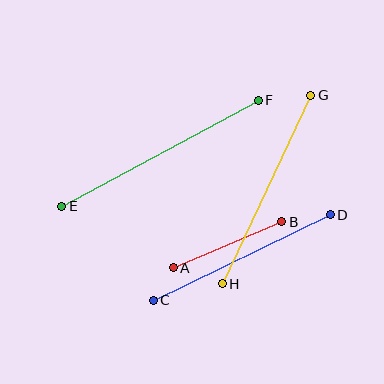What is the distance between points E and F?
The distance is approximately 223 pixels.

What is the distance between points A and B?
The distance is approximately 118 pixels.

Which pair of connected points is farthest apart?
Points E and F are farthest apart.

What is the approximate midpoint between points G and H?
The midpoint is at approximately (267, 190) pixels.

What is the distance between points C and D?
The distance is approximately 197 pixels.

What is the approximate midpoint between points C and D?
The midpoint is at approximately (242, 258) pixels.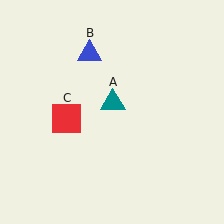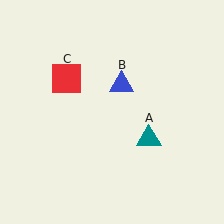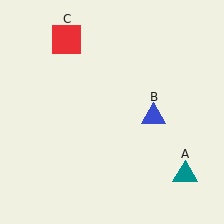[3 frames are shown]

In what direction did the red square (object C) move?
The red square (object C) moved up.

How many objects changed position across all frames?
3 objects changed position: teal triangle (object A), blue triangle (object B), red square (object C).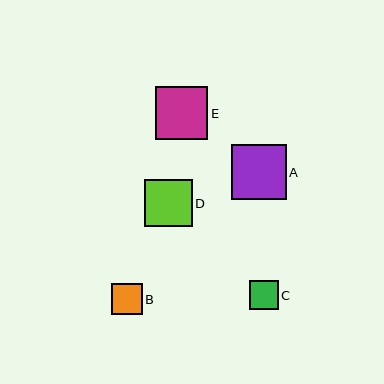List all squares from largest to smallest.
From largest to smallest: A, E, D, B, C.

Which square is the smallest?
Square C is the smallest with a size of approximately 29 pixels.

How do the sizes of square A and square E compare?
Square A and square E are approximately the same size.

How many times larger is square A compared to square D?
Square A is approximately 1.2 times the size of square D.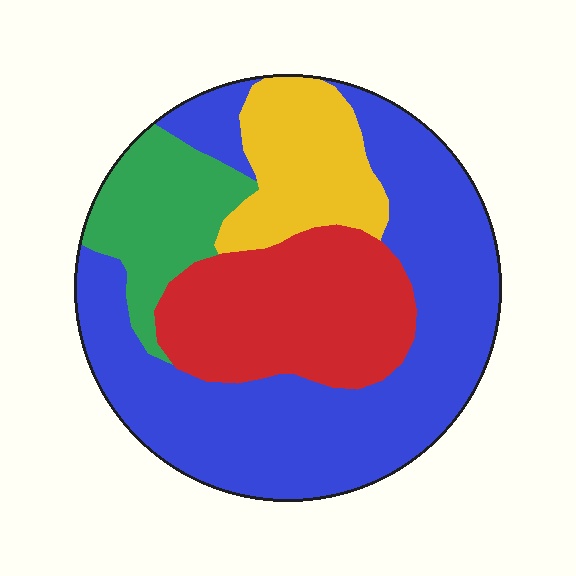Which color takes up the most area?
Blue, at roughly 50%.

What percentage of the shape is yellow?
Yellow covers 14% of the shape.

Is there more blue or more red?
Blue.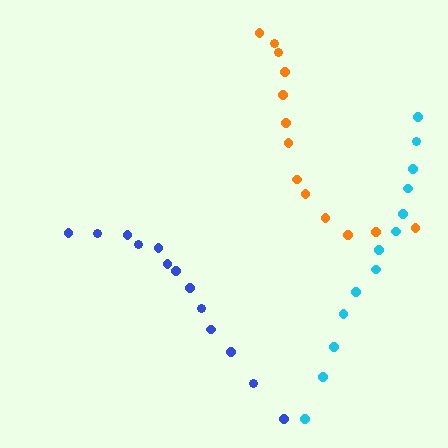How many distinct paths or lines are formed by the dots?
There are 3 distinct paths.